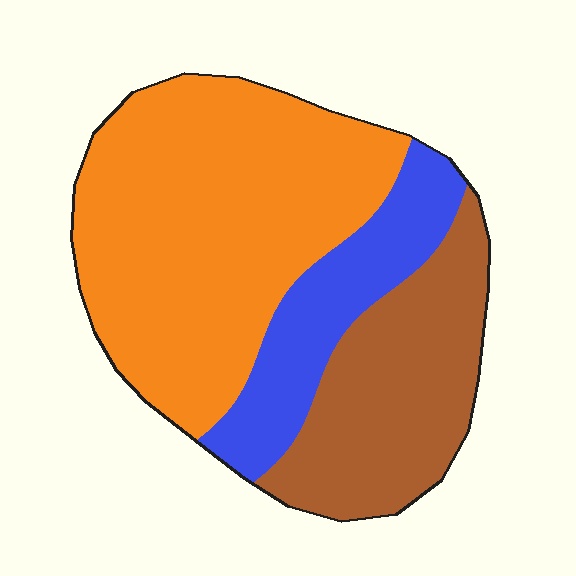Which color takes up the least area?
Blue, at roughly 20%.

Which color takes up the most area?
Orange, at roughly 55%.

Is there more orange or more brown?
Orange.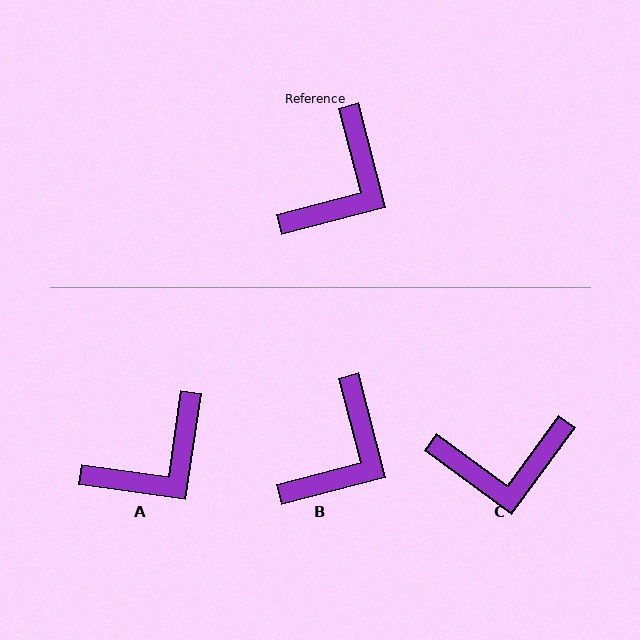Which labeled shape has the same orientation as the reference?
B.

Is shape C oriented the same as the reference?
No, it is off by about 51 degrees.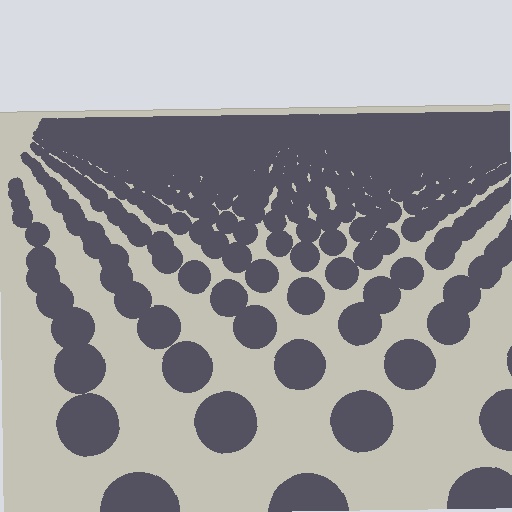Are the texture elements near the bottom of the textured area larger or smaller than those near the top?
Larger. Near the bottom, elements are closer to the viewer and appear at a bigger on-screen size.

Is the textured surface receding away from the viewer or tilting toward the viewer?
The surface is receding away from the viewer. Texture elements get smaller and denser toward the top.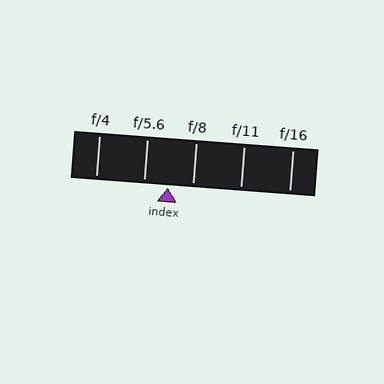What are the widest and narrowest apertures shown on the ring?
The widest aperture shown is f/4 and the narrowest is f/16.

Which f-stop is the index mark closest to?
The index mark is closest to f/5.6.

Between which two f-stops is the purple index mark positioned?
The index mark is between f/5.6 and f/8.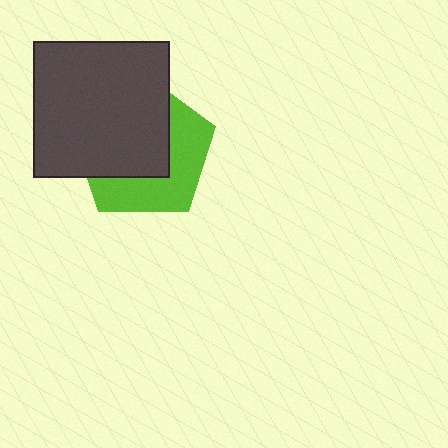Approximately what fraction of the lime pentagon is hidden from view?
Roughly 55% of the lime pentagon is hidden behind the dark gray square.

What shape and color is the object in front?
The object in front is a dark gray square.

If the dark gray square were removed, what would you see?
You would see the complete lime pentagon.